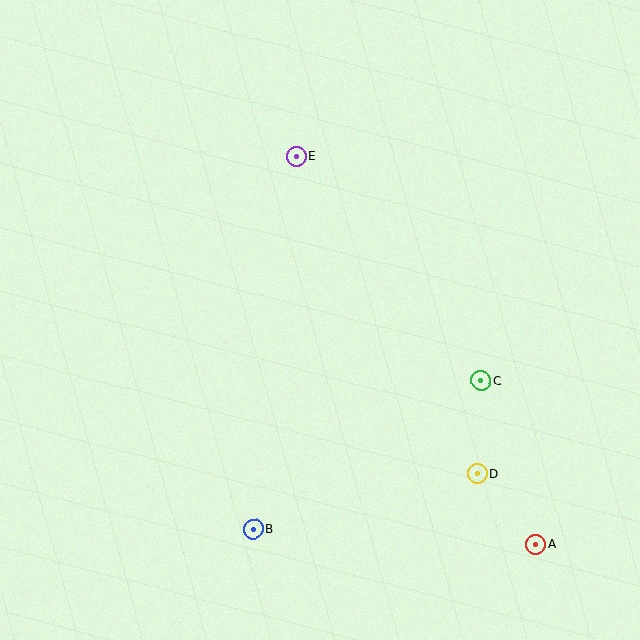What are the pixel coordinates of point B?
Point B is at (253, 529).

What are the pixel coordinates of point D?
Point D is at (477, 473).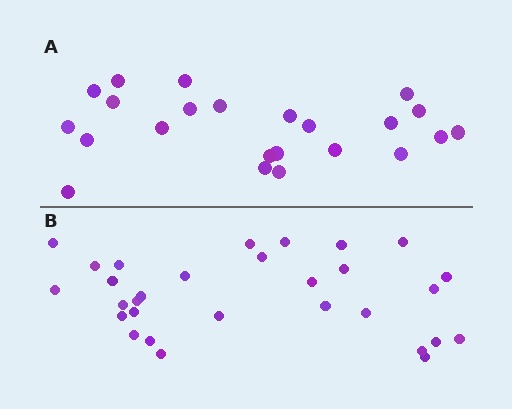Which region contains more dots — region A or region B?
Region B (the bottom region) has more dots.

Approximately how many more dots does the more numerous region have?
Region B has roughly 8 or so more dots than region A.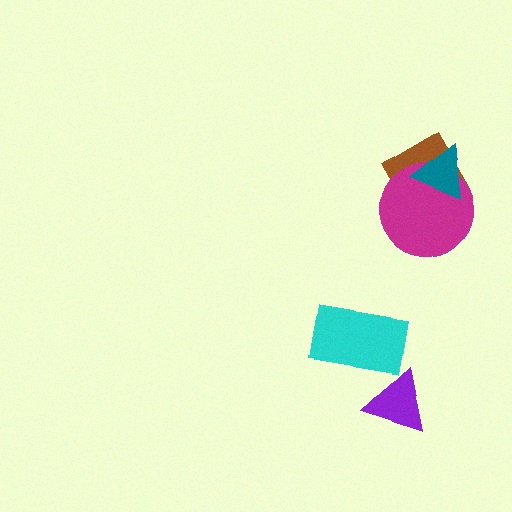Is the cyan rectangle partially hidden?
No, no other shape covers it.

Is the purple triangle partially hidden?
Yes, it is partially covered by another shape.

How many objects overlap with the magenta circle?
2 objects overlap with the magenta circle.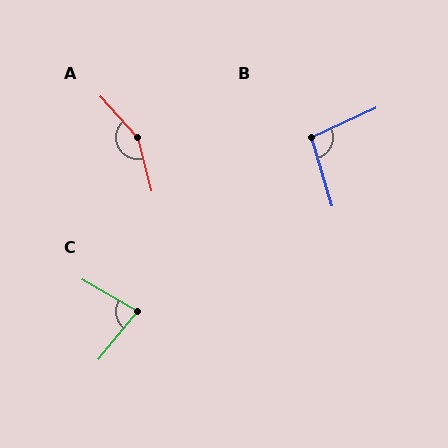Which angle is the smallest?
C, at approximately 81 degrees.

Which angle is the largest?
A, at approximately 153 degrees.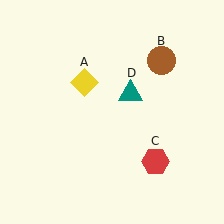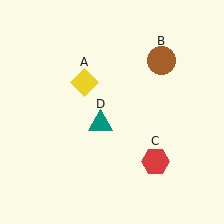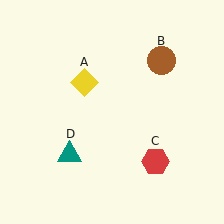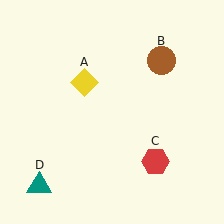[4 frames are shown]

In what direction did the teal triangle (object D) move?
The teal triangle (object D) moved down and to the left.